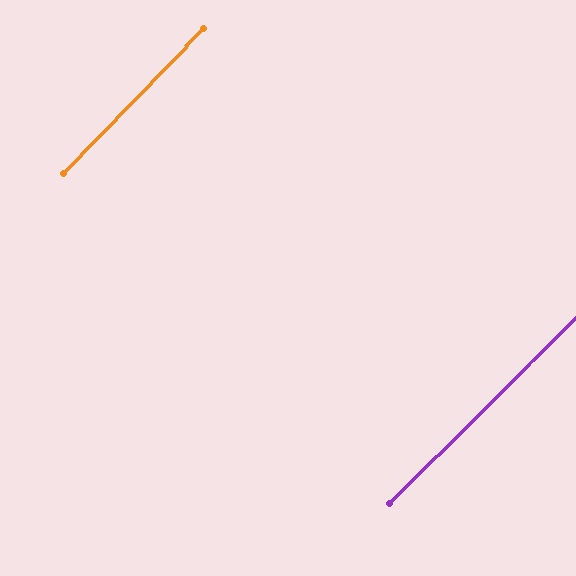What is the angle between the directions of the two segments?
Approximately 1 degree.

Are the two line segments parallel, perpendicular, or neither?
Parallel — their directions differ by only 1.3°.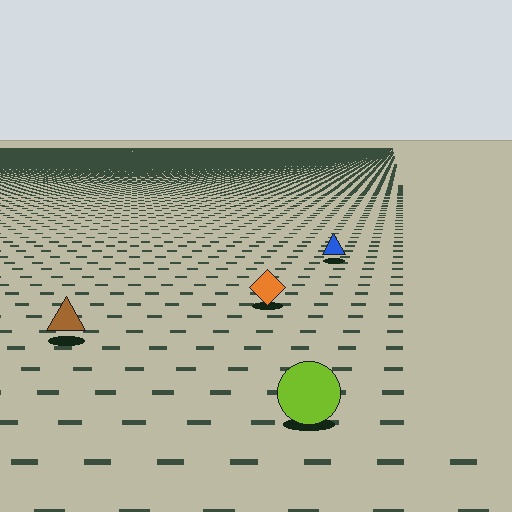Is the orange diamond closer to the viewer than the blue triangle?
Yes. The orange diamond is closer — you can tell from the texture gradient: the ground texture is coarser near it.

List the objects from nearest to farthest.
From nearest to farthest: the lime circle, the brown triangle, the orange diamond, the blue triangle.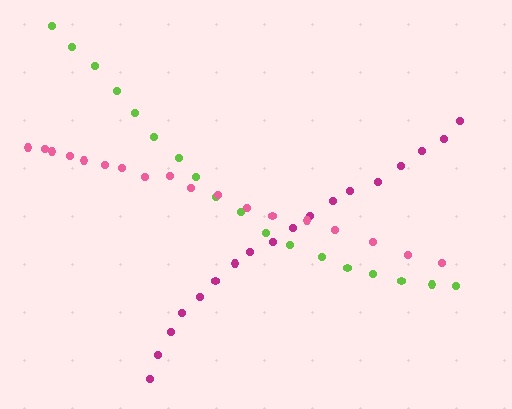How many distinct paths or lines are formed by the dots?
There are 3 distinct paths.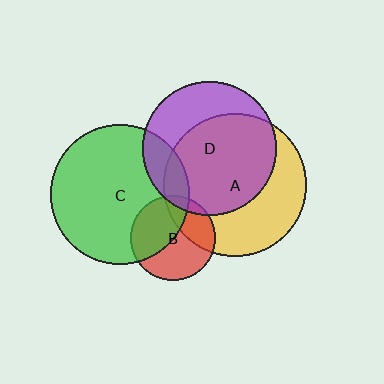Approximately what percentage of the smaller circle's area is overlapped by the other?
Approximately 30%.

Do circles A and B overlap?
Yes.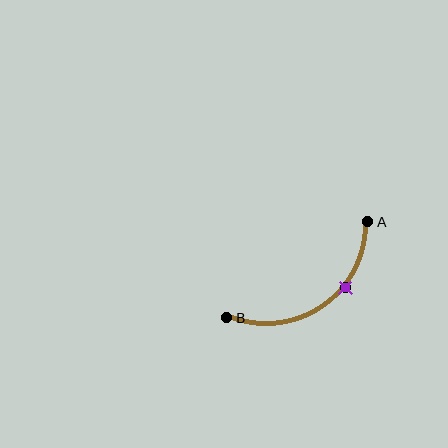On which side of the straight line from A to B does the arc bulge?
The arc bulges below and to the right of the straight line connecting A and B.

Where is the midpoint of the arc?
The arc midpoint is the point on the curve farthest from the straight line joining A and B. It sits below and to the right of that line.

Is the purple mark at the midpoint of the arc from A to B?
No. The purple mark lies on the arc but is closer to endpoint A. The arc midpoint would be at the point on the curve equidistant along the arc from both A and B.